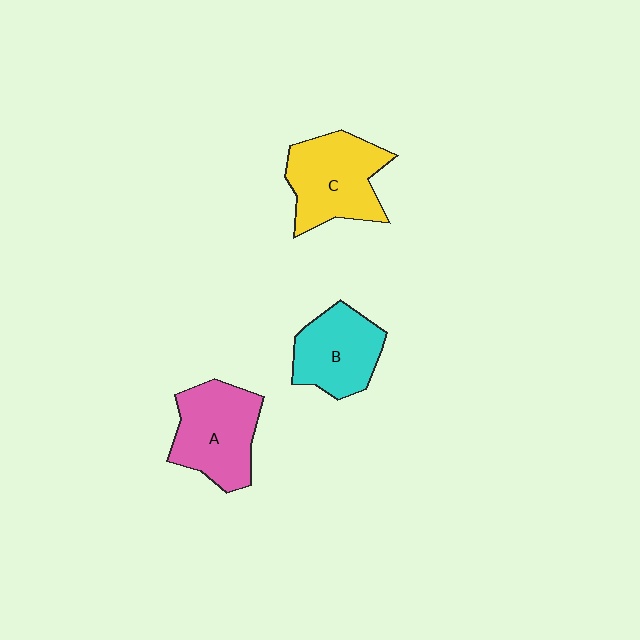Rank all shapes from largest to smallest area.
From largest to smallest: C (yellow), A (pink), B (cyan).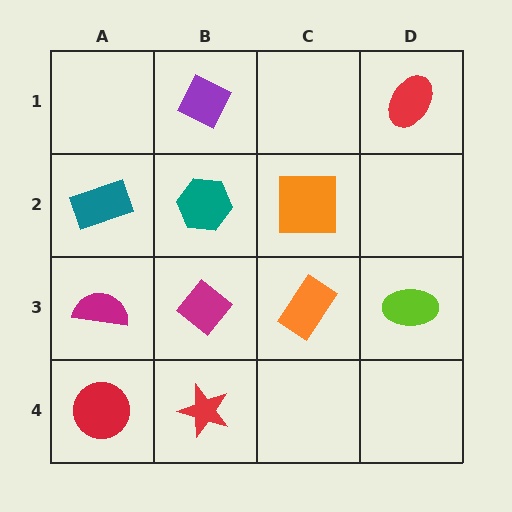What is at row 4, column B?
A red star.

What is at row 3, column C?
An orange rectangle.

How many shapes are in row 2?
3 shapes.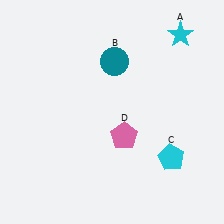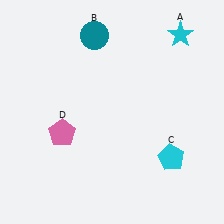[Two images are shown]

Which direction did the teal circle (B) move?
The teal circle (B) moved up.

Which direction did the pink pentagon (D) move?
The pink pentagon (D) moved left.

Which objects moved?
The objects that moved are: the teal circle (B), the pink pentagon (D).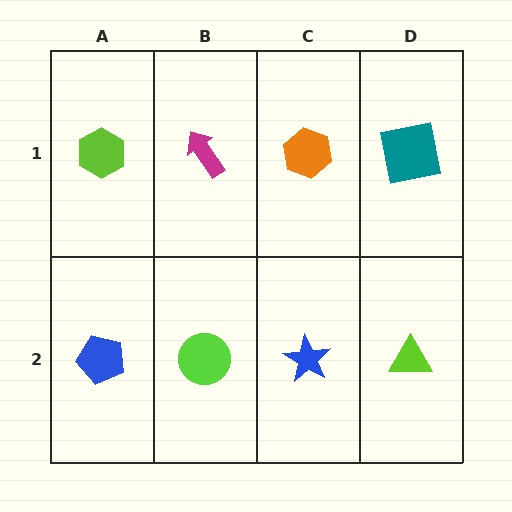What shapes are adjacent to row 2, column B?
A magenta arrow (row 1, column B), a blue pentagon (row 2, column A), a blue star (row 2, column C).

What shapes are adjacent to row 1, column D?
A lime triangle (row 2, column D), an orange hexagon (row 1, column C).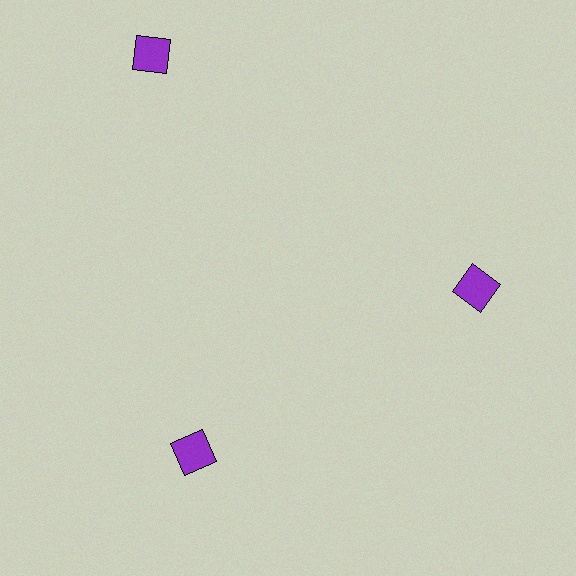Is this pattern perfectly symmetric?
No. The 3 purple diamonds are arranged in a ring, but one element near the 11 o'clock position is pushed outward from the center, breaking the 3-fold rotational symmetry.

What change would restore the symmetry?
The symmetry would be restored by moving it inward, back onto the ring so that all 3 diamonds sit at equal angles and equal distance from the center.